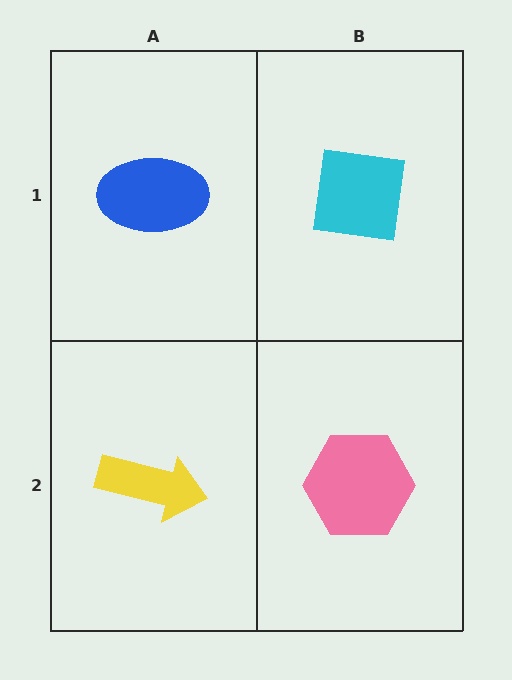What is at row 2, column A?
A yellow arrow.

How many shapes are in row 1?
2 shapes.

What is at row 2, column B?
A pink hexagon.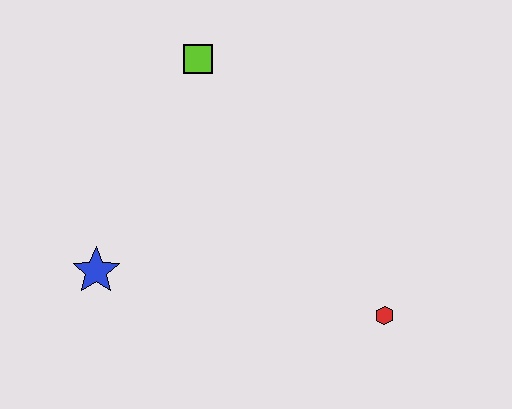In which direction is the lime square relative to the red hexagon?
The lime square is above the red hexagon.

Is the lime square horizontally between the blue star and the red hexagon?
Yes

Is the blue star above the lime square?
No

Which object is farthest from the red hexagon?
The lime square is farthest from the red hexagon.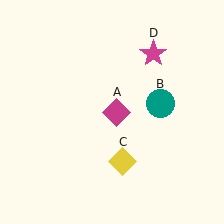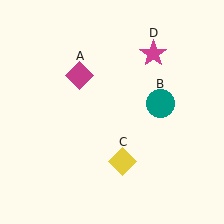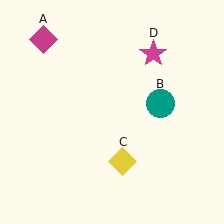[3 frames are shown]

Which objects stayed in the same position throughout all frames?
Teal circle (object B) and yellow diamond (object C) and magenta star (object D) remained stationary.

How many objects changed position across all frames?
1 object changed position: magenta diamond (object A).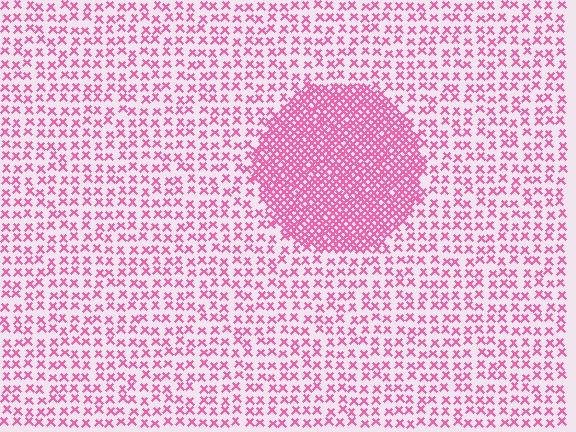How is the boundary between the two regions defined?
The boundary is defined by a change in element density (approximately 2.7x ratio). All elements are the same color, size, and shape.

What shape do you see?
I see a circle.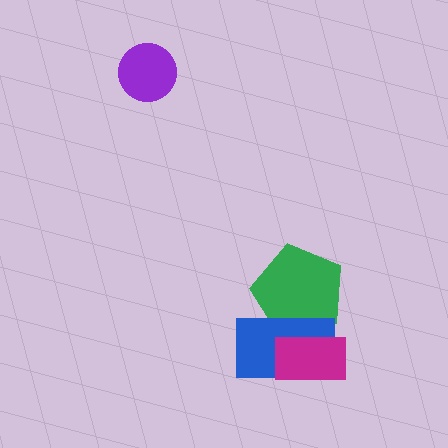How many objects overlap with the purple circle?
0 objects overlap with the purple circle.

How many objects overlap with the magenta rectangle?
2 objects overlap with the magenta rectangle.